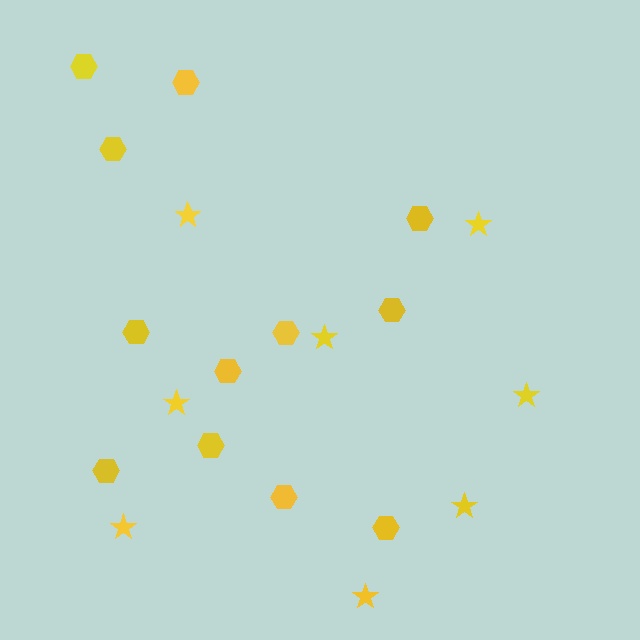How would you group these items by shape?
There are 2 groups: one group of hexagons (12) and one group of stars (8).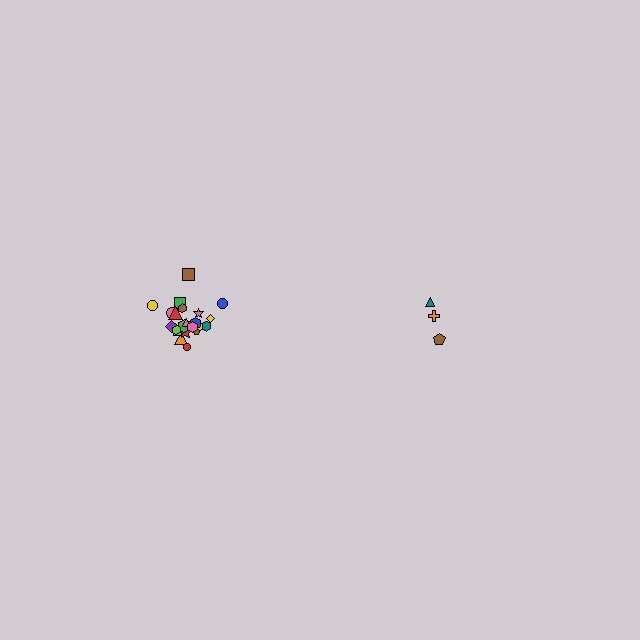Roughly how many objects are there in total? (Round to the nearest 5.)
Roughly 25 objects in total.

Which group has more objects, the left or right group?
The left group.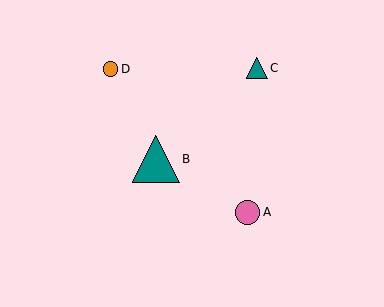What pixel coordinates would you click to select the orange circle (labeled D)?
Click at (110, 69) to select the orange circle D.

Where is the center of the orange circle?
The center of the orange circle is at (110, 69).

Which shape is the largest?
The teal triangle (labeled B) is the largest.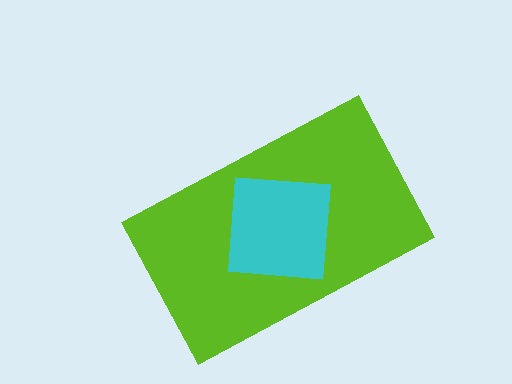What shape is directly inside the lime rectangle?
The cyan square.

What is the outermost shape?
The lime rectangle.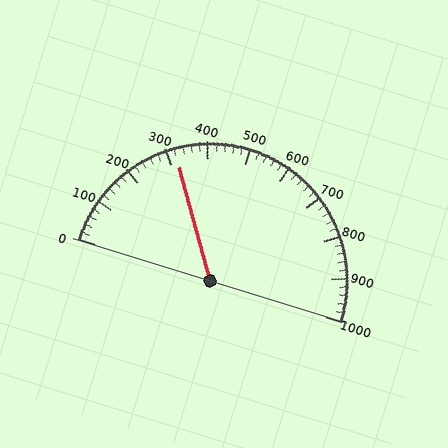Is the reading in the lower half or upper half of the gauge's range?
The reading is in the lower half of the range (0 to 1000).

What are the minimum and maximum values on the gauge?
The gauge ranges from 0 to 1000.